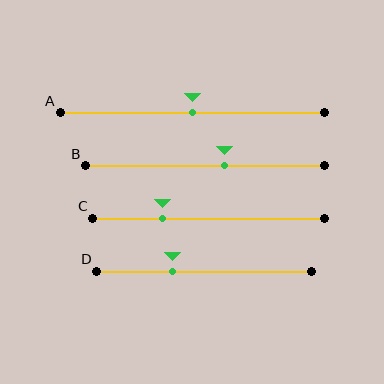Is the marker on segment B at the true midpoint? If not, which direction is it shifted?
No, the marker on segment B is shifted to the right by about 8% of the segment length.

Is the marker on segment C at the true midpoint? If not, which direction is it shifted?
No, the marker on segment C is shifted to the left by about 20% of the segment length.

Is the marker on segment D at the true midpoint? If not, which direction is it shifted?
No, the marker on segment D is shifted to the left by about 15% of the segment length.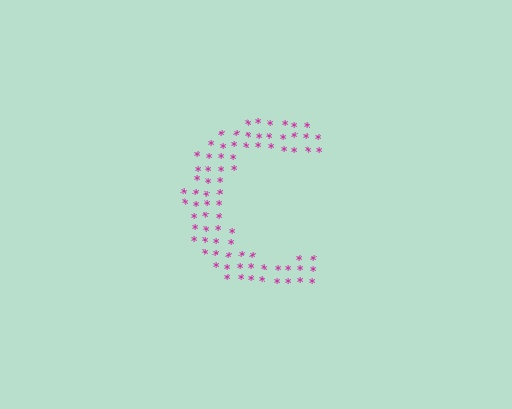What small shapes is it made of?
It is made of small asterisks.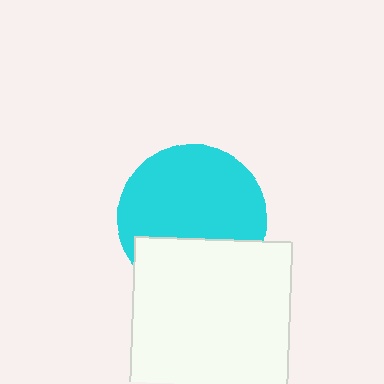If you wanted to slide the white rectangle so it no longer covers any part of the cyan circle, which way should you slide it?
Slide it down — that is the most direct way to separate the two shapes.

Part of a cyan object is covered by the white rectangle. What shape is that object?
It is a circle.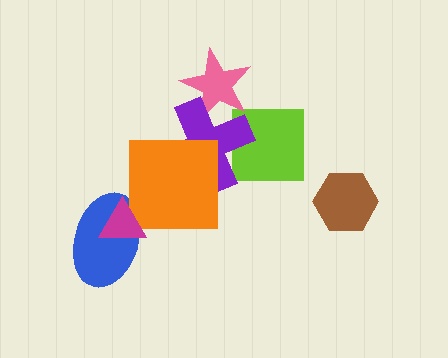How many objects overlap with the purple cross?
3 objects overlap with the purple cross.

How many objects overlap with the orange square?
1 object overlaps with the orange square.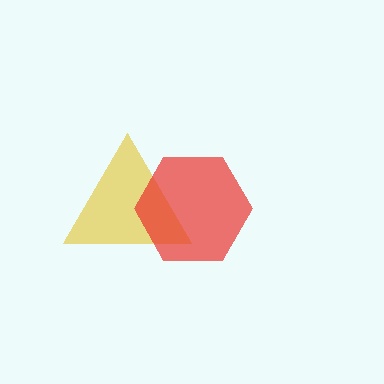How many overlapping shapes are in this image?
There are 2 overlapping shapes in the image.